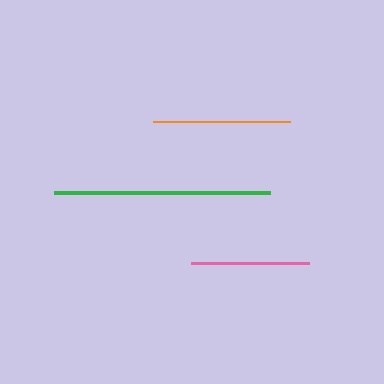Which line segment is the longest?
The green line is the longest at approximately 216 pixels.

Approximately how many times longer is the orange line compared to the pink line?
The orange line is approximately 1.2 times the length of the pink line.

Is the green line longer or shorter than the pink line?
The green line is longer than the pink line.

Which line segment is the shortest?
The pink line is the shortest at approximately 118 pixels.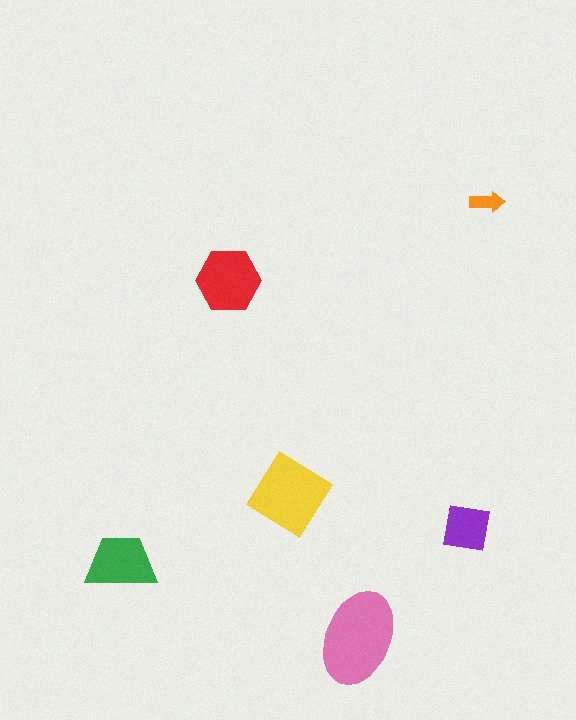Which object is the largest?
The pink ellipse.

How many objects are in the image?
There are 6 objects in the image.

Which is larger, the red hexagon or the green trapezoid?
The red hexagon.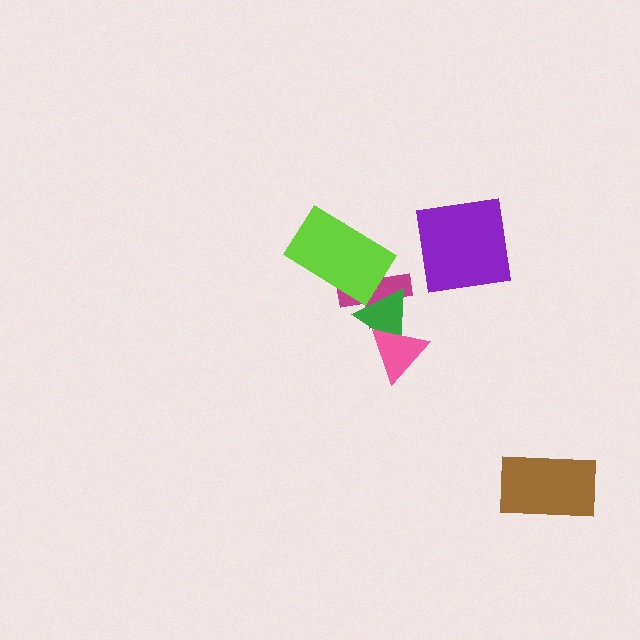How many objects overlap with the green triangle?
2 objects overlap with the green triangle.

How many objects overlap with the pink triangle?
1 object overlaps with the pink triangle.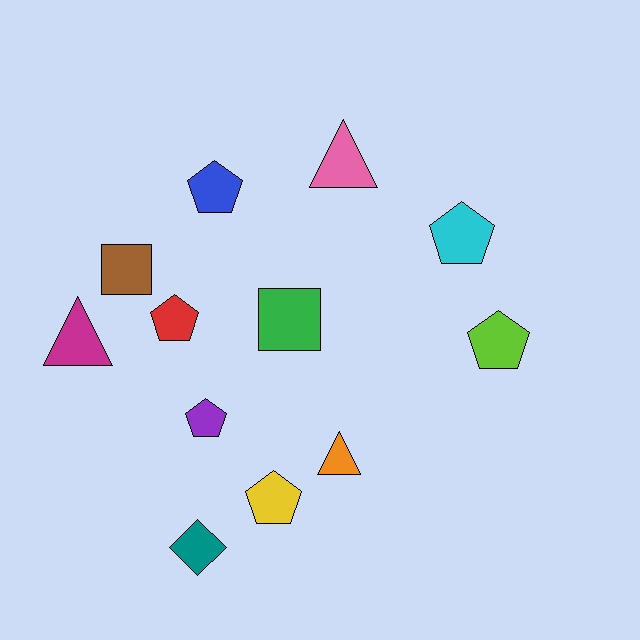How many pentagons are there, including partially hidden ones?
There are 6 pentagons.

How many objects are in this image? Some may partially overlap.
There are 12 objects.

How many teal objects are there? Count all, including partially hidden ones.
There is 1 teal object.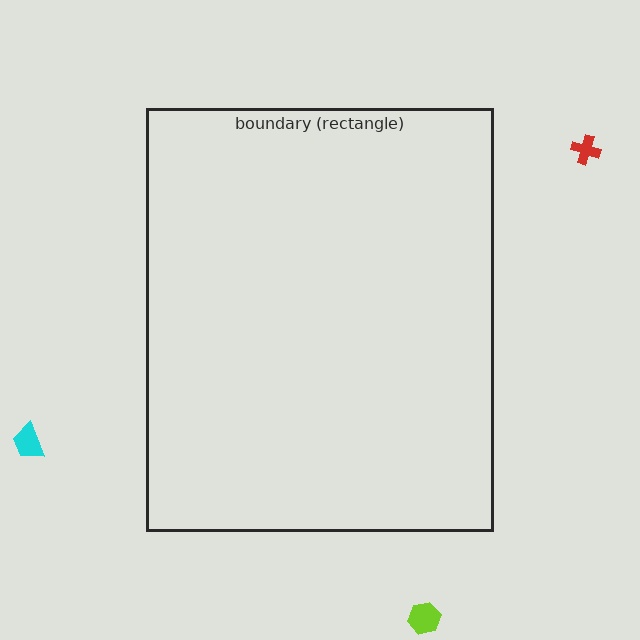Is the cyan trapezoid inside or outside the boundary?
Outside.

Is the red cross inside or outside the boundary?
Outside.